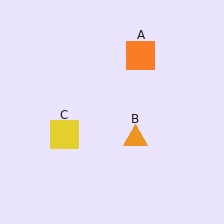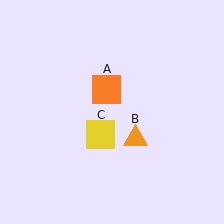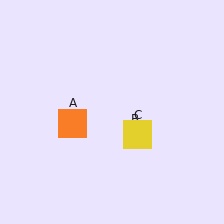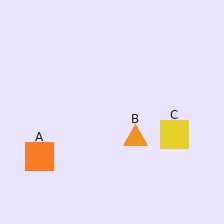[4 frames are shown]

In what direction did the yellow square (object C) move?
The yellow square (object C) moved right.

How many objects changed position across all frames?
2 objects changed position: orange square (object A), yellow square (object C).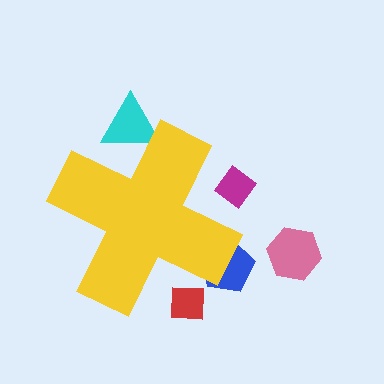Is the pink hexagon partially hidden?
No, the pink hexagon is fully visible.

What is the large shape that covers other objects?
A yellow cross.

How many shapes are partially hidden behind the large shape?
4 shapes are partially hidden.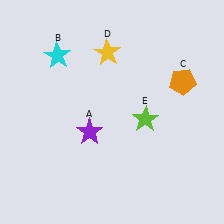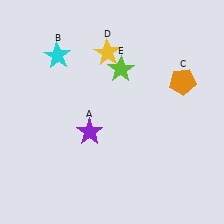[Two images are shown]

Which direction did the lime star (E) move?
The lime star (E) moved up.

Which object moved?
The lime star (E) moved up.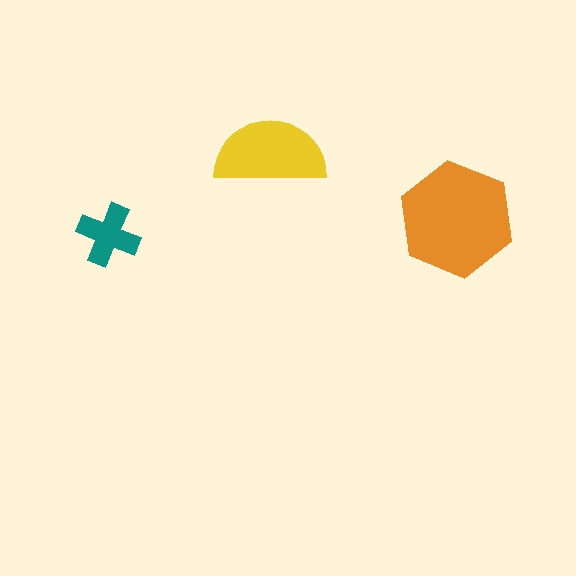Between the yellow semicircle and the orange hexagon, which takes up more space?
The orange hexagon.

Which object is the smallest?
The teal cross.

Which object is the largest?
The orange hexagon.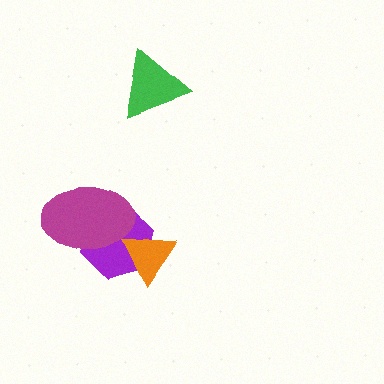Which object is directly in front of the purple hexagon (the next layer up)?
The orange triangle is directly in front of the purple hexagon.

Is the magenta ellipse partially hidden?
No, no other shape covers it.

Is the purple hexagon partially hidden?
Yes, it is partially covered by another shape.